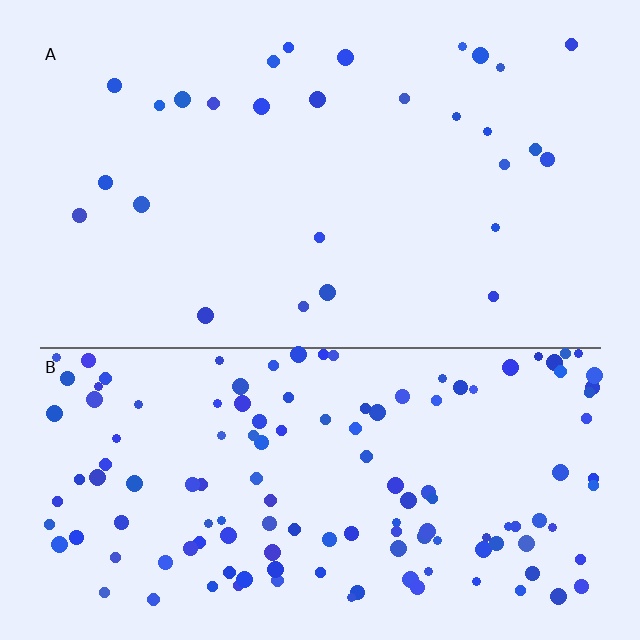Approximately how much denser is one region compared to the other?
Approximately 4.8× — region B over region A.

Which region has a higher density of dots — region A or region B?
B (the bottom).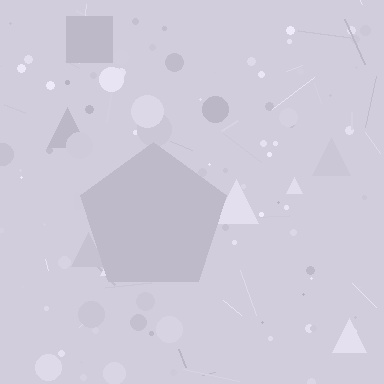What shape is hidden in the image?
A pentagon is hidden in the image.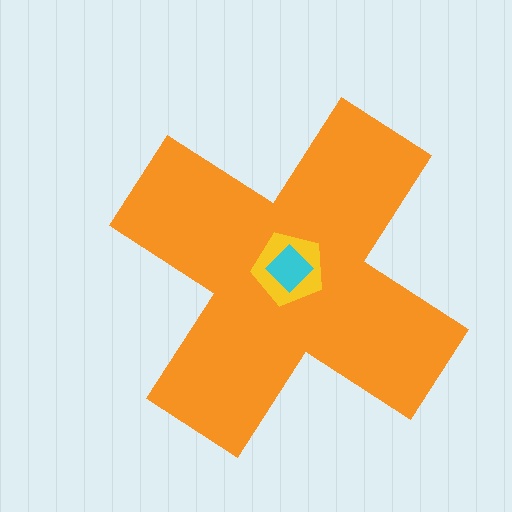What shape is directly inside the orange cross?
The yellow pentagon.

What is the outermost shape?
The orange cross.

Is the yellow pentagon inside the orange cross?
Yes.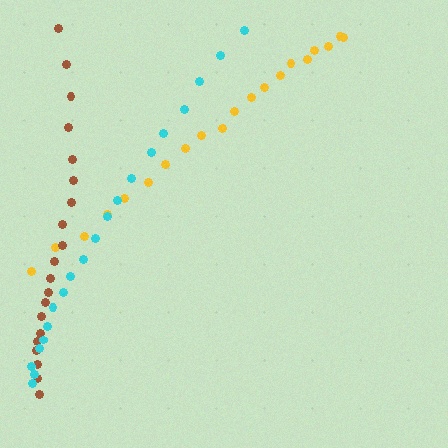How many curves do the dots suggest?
There are 3 distinct paths.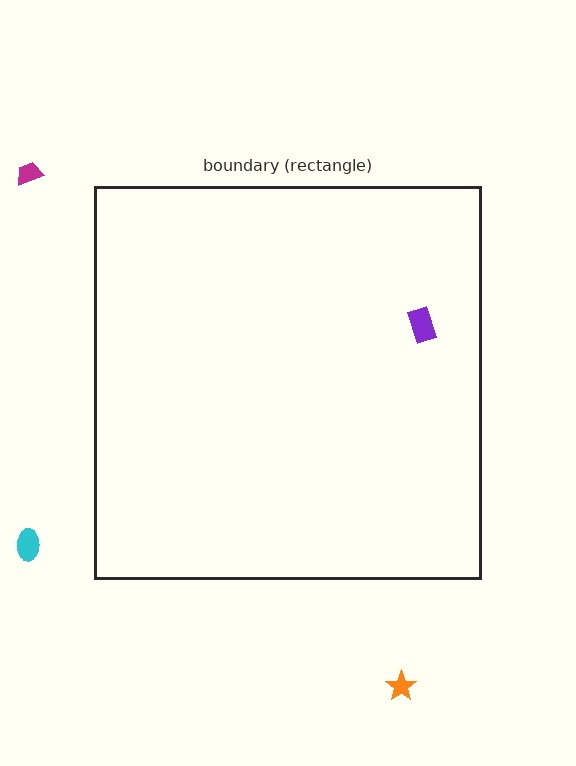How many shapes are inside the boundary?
1 inside, 3 outside.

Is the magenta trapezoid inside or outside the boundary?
Outside.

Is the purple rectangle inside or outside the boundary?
Inside.